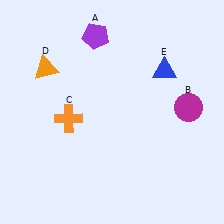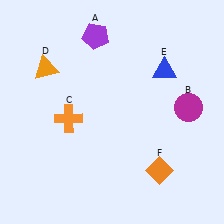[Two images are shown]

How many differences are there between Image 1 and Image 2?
There is 1 difference between the two images.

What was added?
An orange diamond (F) was added in Image 2.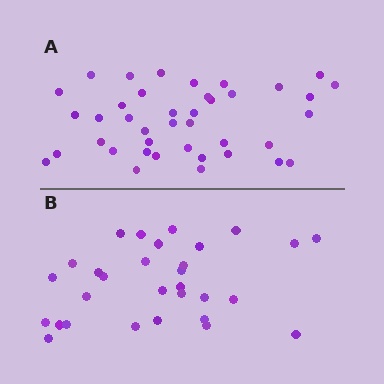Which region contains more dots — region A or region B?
Region A (the top region) has more dots.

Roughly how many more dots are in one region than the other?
Region A has roughly 10 or so more dots than region B.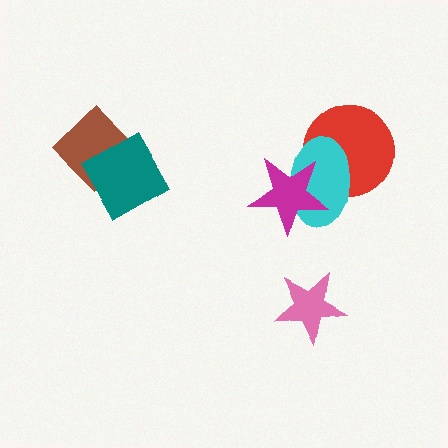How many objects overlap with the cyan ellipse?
2 objects overlap with the cyan ellipse.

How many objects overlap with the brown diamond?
1 object overlaps with the brown diamond.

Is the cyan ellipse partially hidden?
Yes, it is partially covered by another shape.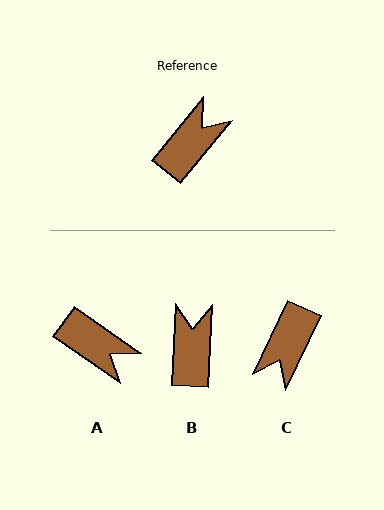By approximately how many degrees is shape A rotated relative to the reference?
Approximately 85 degrees clockwise.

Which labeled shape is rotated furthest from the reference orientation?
C, about 166 degrees away.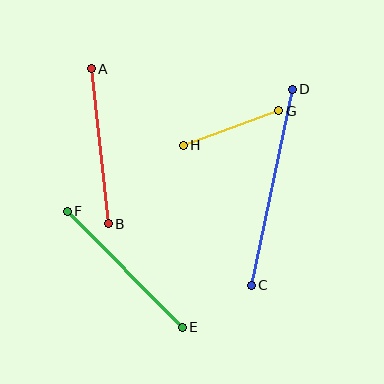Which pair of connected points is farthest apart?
Points C and D are farthest apart.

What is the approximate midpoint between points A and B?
The midpoint is at approximately (100, 146) pixels.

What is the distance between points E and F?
The distance is approximately 163 pixels.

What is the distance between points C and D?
The distance is approximately 200 pixels.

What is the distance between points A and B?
The distance is approximately 156 pixels.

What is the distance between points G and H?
The distance is approximately 102 pixels.